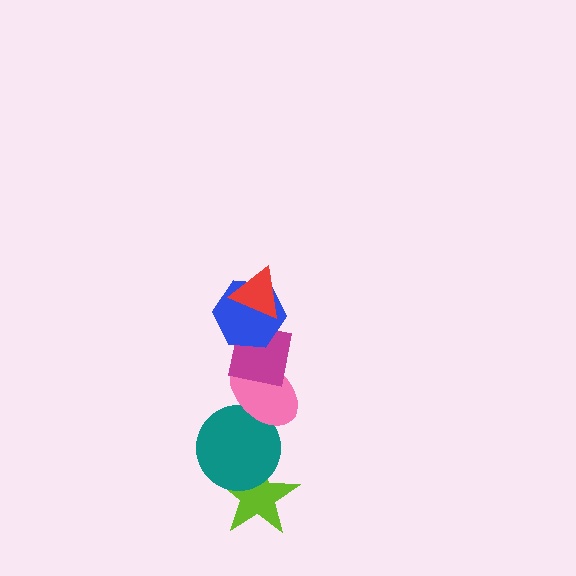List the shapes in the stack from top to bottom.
From top to bottom: the red triangle, the blue hexagon, the magenta square, the pink ellipse, the teal circle, the lime star.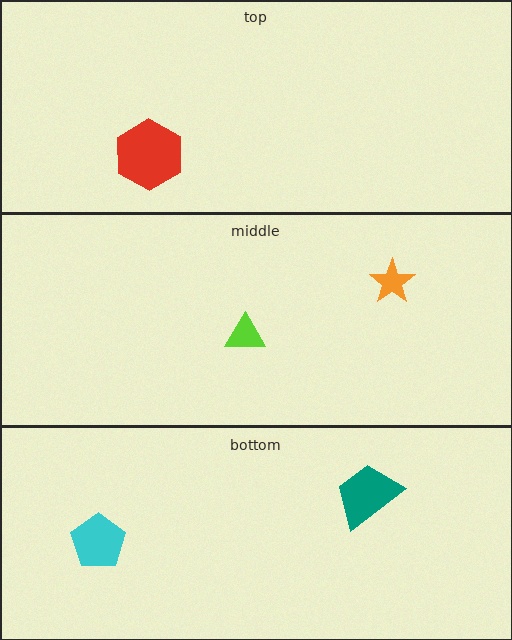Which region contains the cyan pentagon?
The bottom region.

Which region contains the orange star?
The middle region.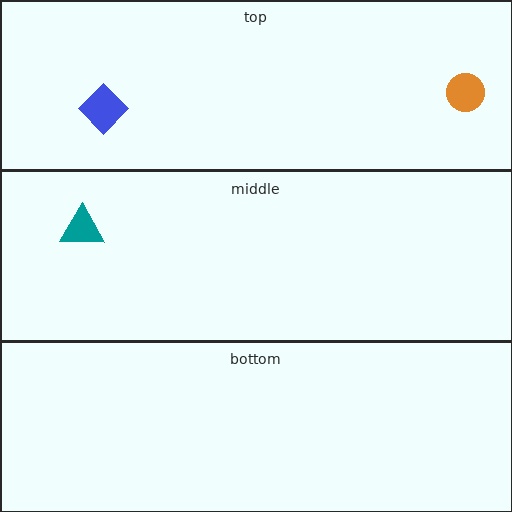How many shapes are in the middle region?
1.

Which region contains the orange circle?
The top region.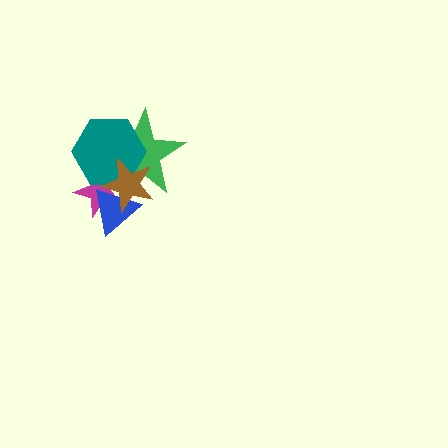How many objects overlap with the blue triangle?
4 objects overlap with the blue triangle.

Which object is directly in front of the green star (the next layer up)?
The teal hexagon is directly in front of the green star.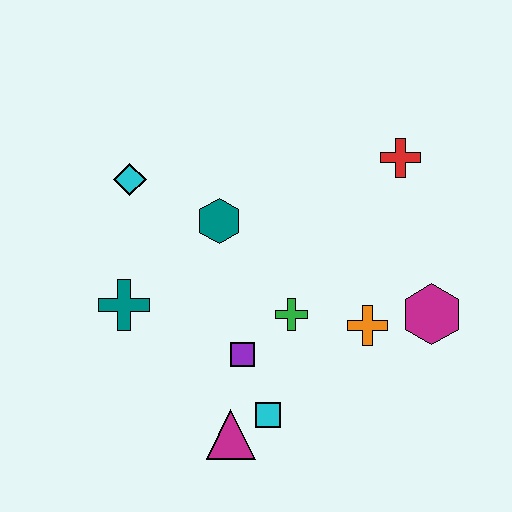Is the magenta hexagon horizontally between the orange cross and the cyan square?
No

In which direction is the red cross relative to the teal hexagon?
The red cross is to the right of the teal hexagon.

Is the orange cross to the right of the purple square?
Yes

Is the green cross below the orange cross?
No